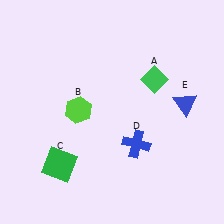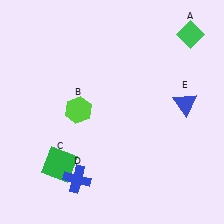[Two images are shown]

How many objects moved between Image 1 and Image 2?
2 objects moved between the two images.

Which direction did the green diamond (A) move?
The green diamond (A) moved up.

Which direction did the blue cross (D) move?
The blue cross (D) moved left.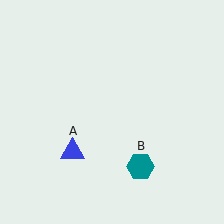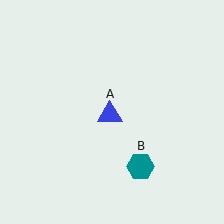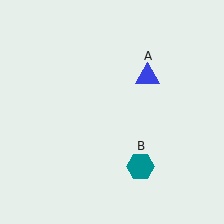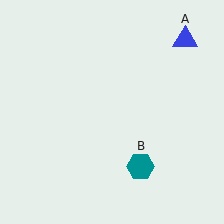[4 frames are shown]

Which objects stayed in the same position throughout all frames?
Teal hexagon (object B) remained stationary.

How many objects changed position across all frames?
1 object changed position: blue triangle (object A).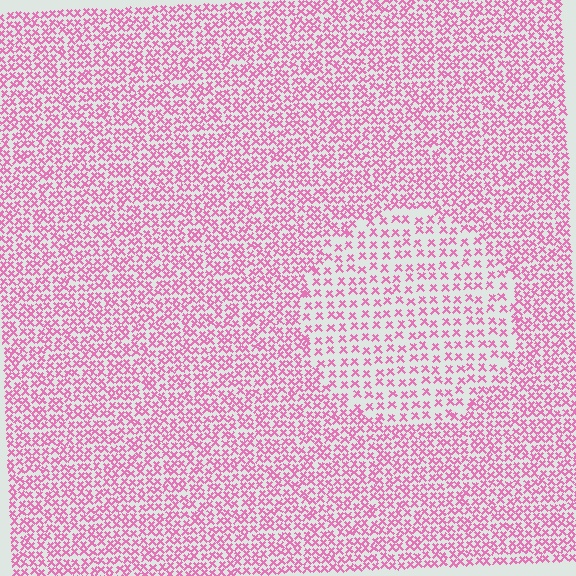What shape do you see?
I see a circle.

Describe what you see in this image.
The image contains small pink elements arranged at two different densities. A circle-shaped region is visible where the elements are less densely packed than the surrounding area.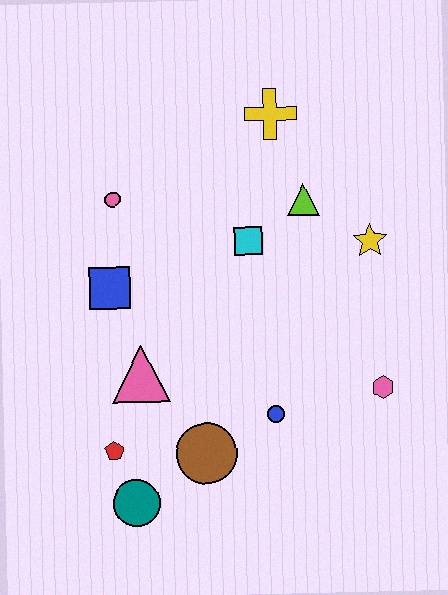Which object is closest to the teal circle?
The red pentagon is closest to the teal circle.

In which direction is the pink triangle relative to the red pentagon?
The pink triangle is above the red pentagon.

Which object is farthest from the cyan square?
The teal circle is farthest from the cyan square.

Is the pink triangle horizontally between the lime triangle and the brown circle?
No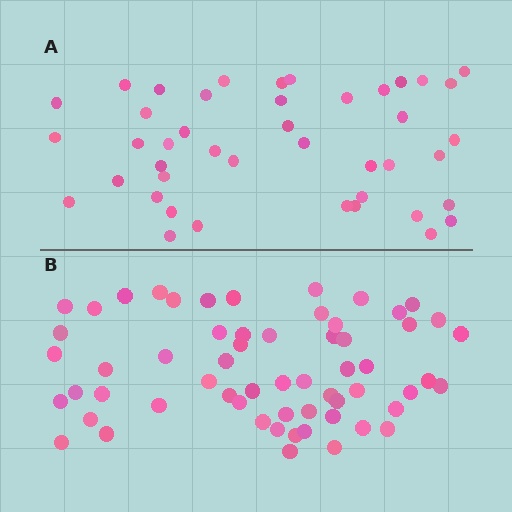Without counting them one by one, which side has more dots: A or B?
Region B (the bottom region) has more dots.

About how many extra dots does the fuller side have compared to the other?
Region B has approximately 15 more dots than region A.